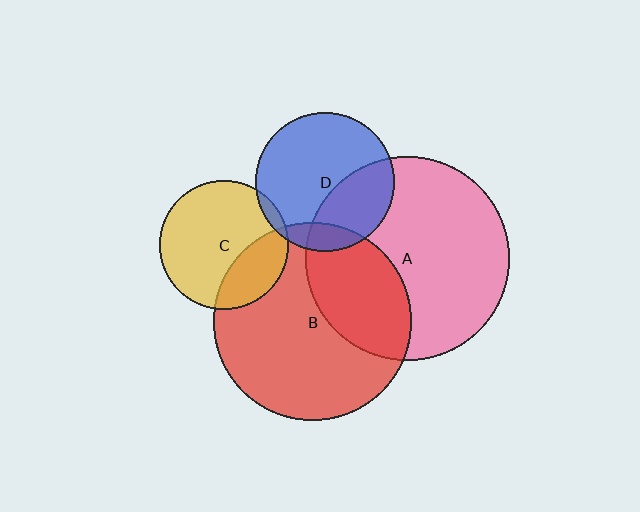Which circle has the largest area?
Circle A (pink).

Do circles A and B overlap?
Yes.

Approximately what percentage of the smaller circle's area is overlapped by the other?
Approximately 35%.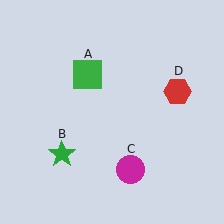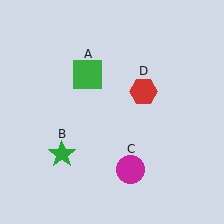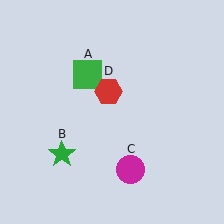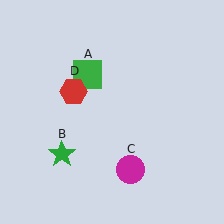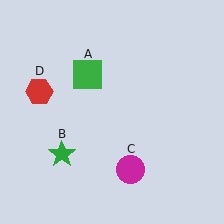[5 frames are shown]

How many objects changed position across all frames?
1 object changed position: red hexagon (object D).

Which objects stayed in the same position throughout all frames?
Green square (object A) and green star (object B) and magenta circle (object C) remained stationary.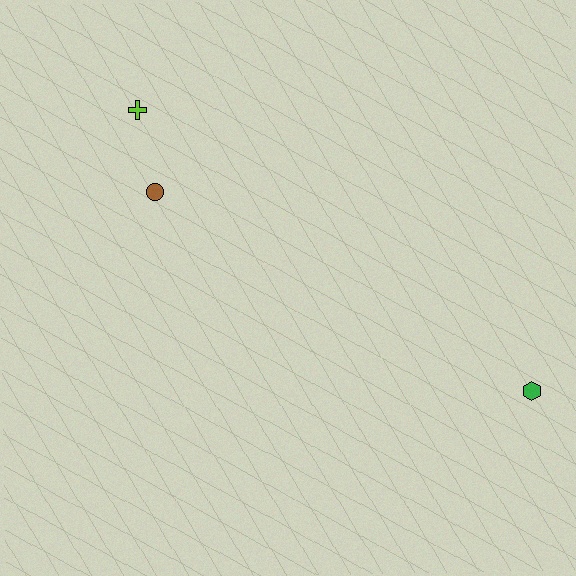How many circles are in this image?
There is 1 circle.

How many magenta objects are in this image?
There are no magenta objects.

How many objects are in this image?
There are 3 objects.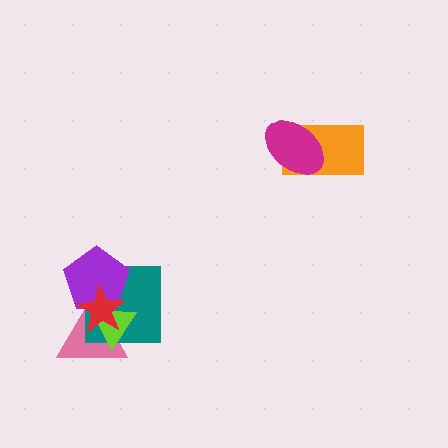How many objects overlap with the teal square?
4 objects overlap with the teal square.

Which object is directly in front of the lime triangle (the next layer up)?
The purple pentagon is directly in front of the lime triangle.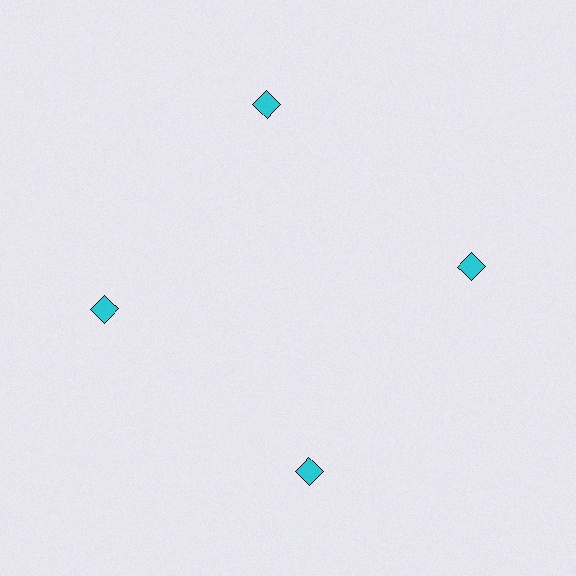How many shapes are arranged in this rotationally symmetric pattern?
There are 4 shapes, arranged in 4 groups of 1.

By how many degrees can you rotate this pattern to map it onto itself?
The pattern maps onto itself every 90 degrees of rotation.